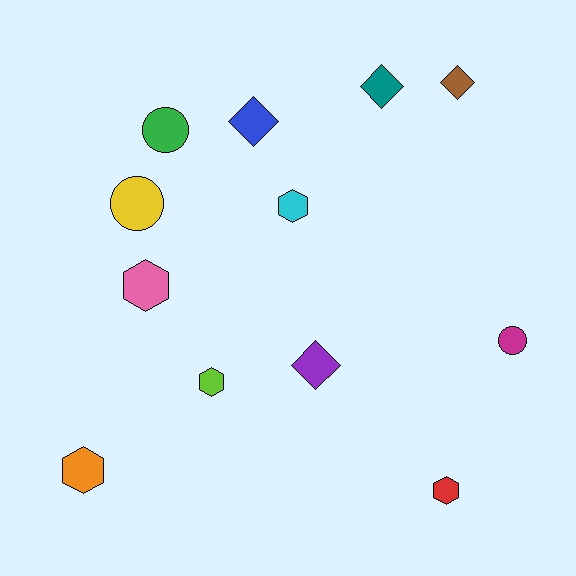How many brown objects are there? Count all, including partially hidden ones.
There is 1 brown object.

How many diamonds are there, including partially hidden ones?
There are 4 diamonds.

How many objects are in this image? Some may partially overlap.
There are 12 objects.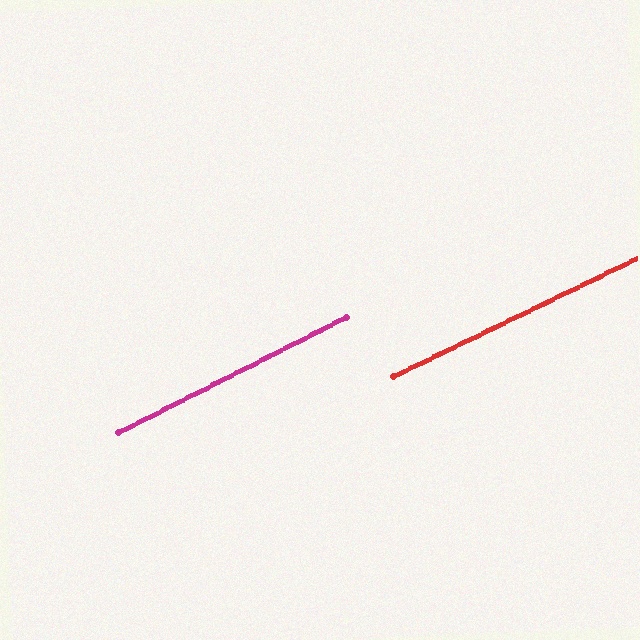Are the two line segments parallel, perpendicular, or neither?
Parallel — their directions differ by only 1.2°.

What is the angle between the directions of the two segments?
Approximately 1 degree.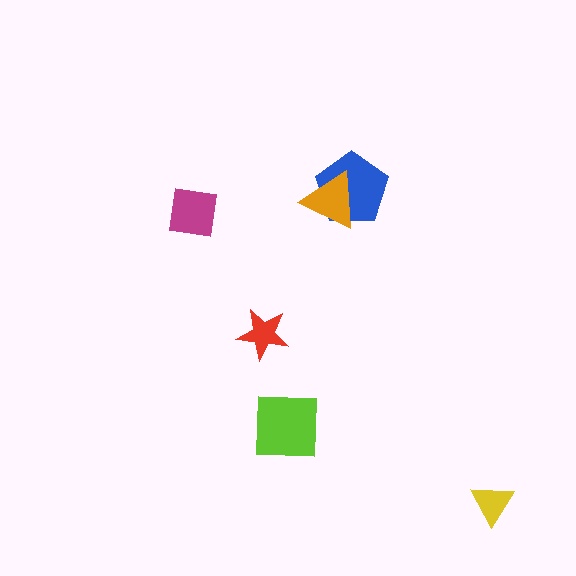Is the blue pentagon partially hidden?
Yes, it is partially covered by another shape.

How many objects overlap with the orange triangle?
1 object overlaps with the orange triangle.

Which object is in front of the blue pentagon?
The orange triangle is in front of the blue pentagon.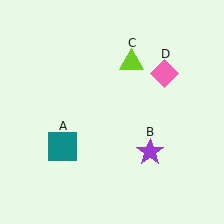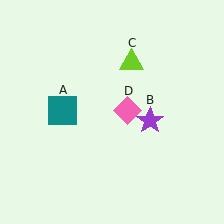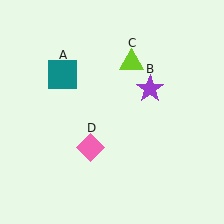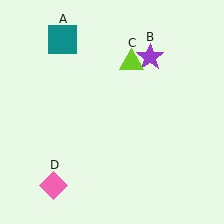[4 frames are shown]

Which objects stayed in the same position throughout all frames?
Lime triangle (object C) remained stationary.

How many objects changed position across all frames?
3 objects changed position: teal square (object A), purple star (object B), pink diamond (object D).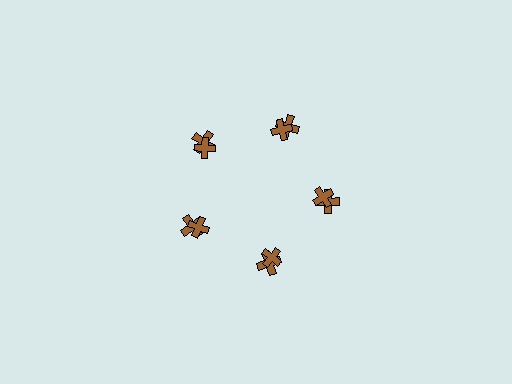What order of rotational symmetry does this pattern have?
This pattern has 5-fold rotational symmetry.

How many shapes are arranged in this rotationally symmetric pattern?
There are 10 shapes, arranged in 5 groups of 2.